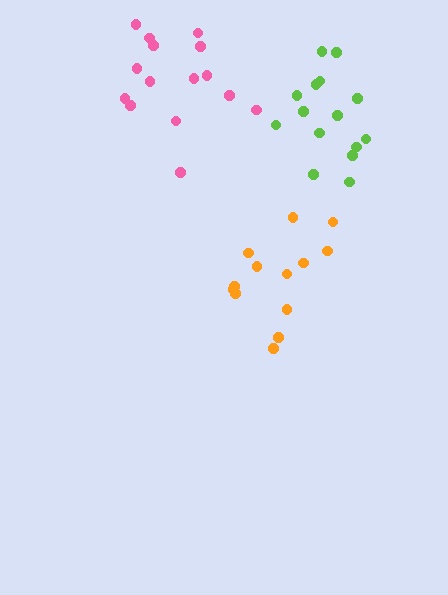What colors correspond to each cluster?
The clusters are colored: orange, pink, lime.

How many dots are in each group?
Group 1: 13 dots, Group 2: 15 dots, Group 3: 15 dots (43 total).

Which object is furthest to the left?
The pink cluster is leftmost.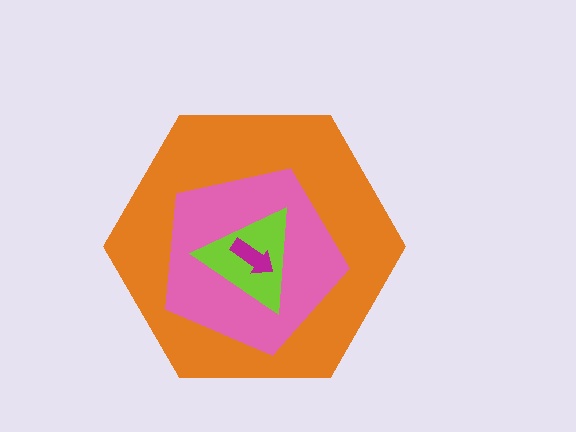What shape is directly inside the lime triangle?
The magenta arrow.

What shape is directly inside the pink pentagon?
The lime triangle.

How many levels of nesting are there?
4.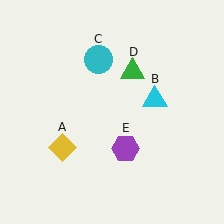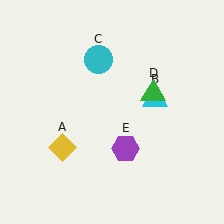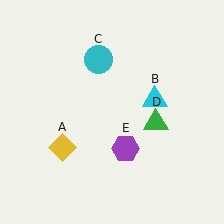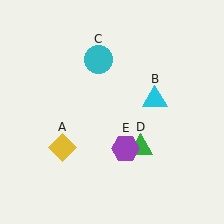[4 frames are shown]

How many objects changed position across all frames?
1 object changed position: green triangle (object D).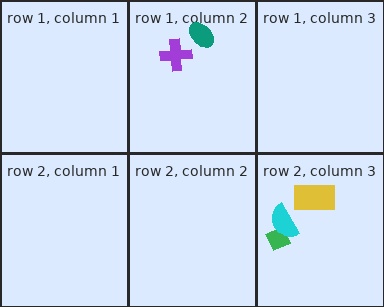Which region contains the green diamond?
The row 2, column 3 region.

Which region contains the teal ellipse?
The row 1, column 2 region.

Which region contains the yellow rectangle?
The row 2, column 3 region.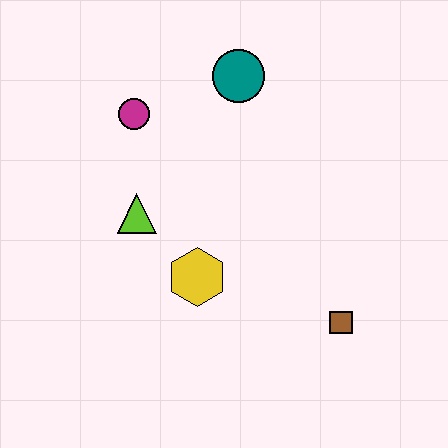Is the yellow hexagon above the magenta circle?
No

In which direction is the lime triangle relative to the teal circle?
The lime triangle is below the teal circle.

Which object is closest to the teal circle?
The magenta circle is closest to the teal circle.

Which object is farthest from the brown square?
The magenta circle is farthest from the brown square.